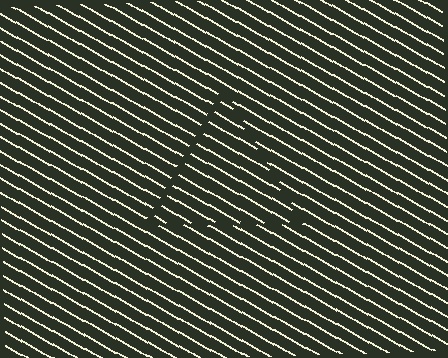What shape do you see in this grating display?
An illusory triangle. The interior of the shape contains the same grating, shifted by half a period — the contour is defined by the phase discontinuity where line-ends from the inner and outer gratings abut.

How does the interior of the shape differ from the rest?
The interior of the shape contains the same grating, shifted by half a period — the contour is defined by the phase discontinuity where line-ends from the inner and outer gratings abut.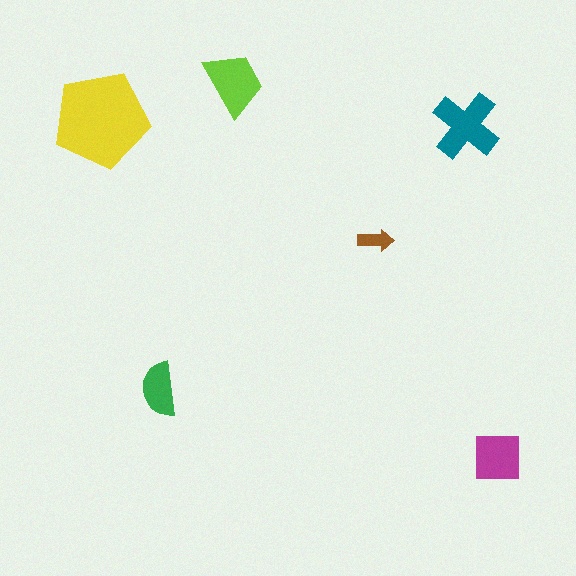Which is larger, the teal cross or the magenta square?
The teal cross.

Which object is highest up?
The lime trapezoid is topmost.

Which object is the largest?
The yellow pentagon.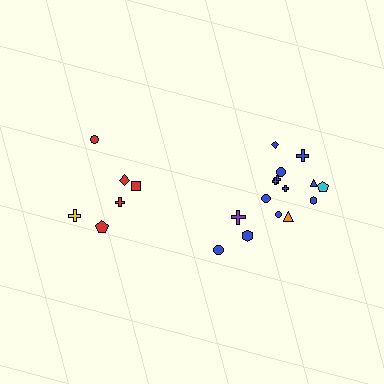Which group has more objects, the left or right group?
The right group.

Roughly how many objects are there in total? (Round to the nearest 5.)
Roughly 20 objects in total.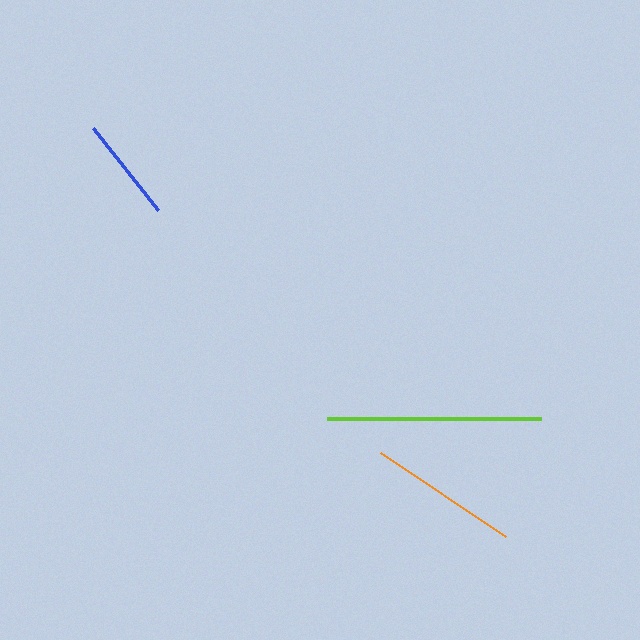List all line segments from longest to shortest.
From longest to shortest: lime, orange, blue.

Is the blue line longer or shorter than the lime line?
The lime line is longer than the blue line.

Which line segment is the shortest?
The blue line is the shortest at approximately 105 pixels.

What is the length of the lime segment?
The lime segment is approximately 214 pixels long.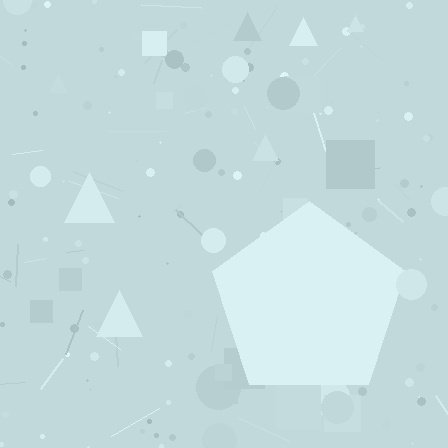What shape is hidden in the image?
A pentagon is hidden in the image.